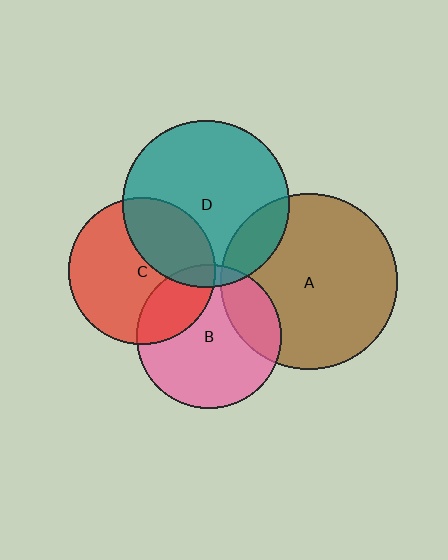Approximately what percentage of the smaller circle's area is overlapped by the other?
Approximately 10%.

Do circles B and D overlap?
Yes.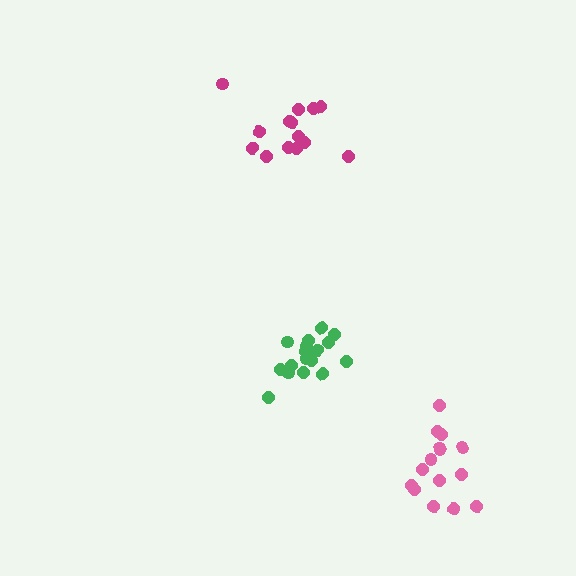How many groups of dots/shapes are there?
There are 3 groups.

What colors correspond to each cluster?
The clusters are colored: magenta, green, pink.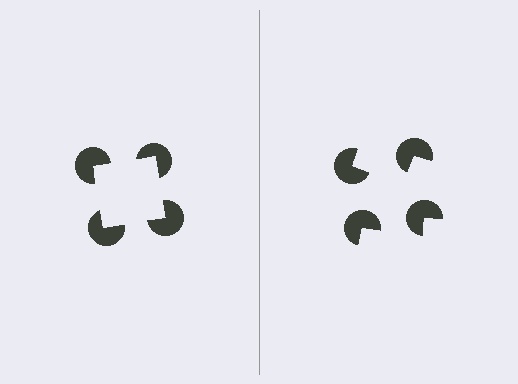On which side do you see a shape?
An illusory square appears on the left side. On the right side the wedge cuts are rotated, so no coherent shape forms.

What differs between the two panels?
The pac-man discs are positioned identically on both sides; only the wedge orientations differ. On the left they align to a square; on the right they are misaligned.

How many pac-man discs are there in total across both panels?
8 — 4 on each side.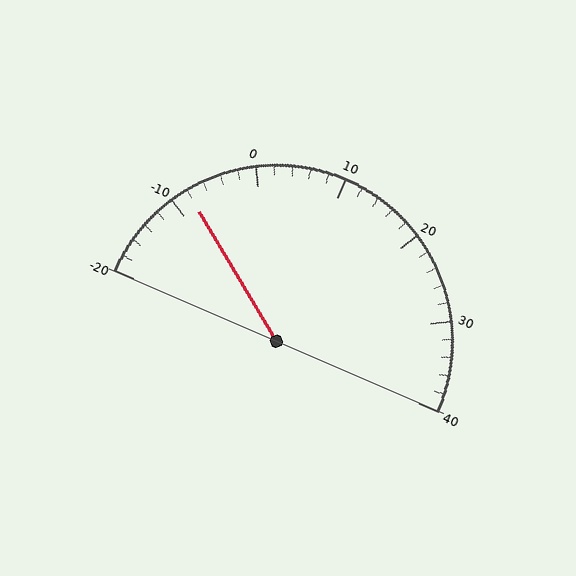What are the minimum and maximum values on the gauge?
The gauge ranges from -20 to 40.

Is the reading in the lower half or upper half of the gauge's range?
The reading is in the lower half of the range (-20 to 40).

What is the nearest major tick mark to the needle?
The nearest major tick mark is -10.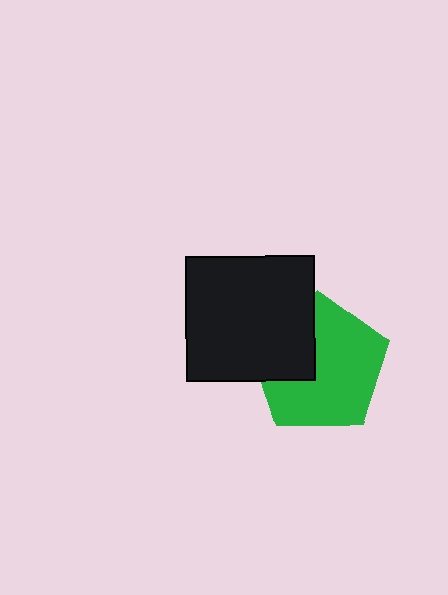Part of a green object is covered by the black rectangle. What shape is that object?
It is a pentagon.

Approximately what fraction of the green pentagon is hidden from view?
Roughly 31% of the green pentagon is hidden behind the black rectangle.